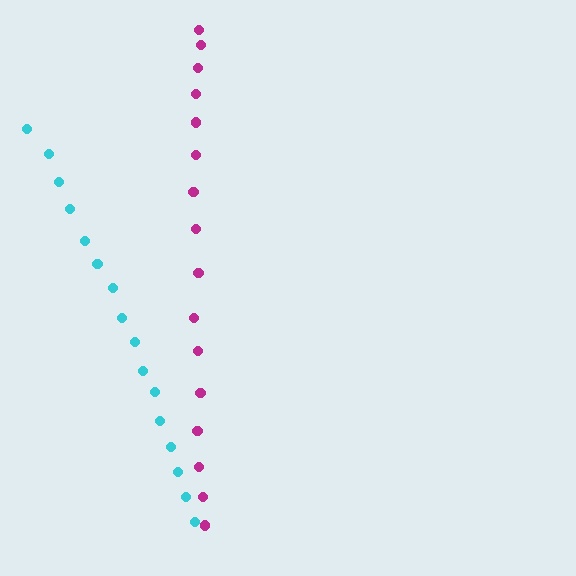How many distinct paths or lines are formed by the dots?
There are 2 distinct paths.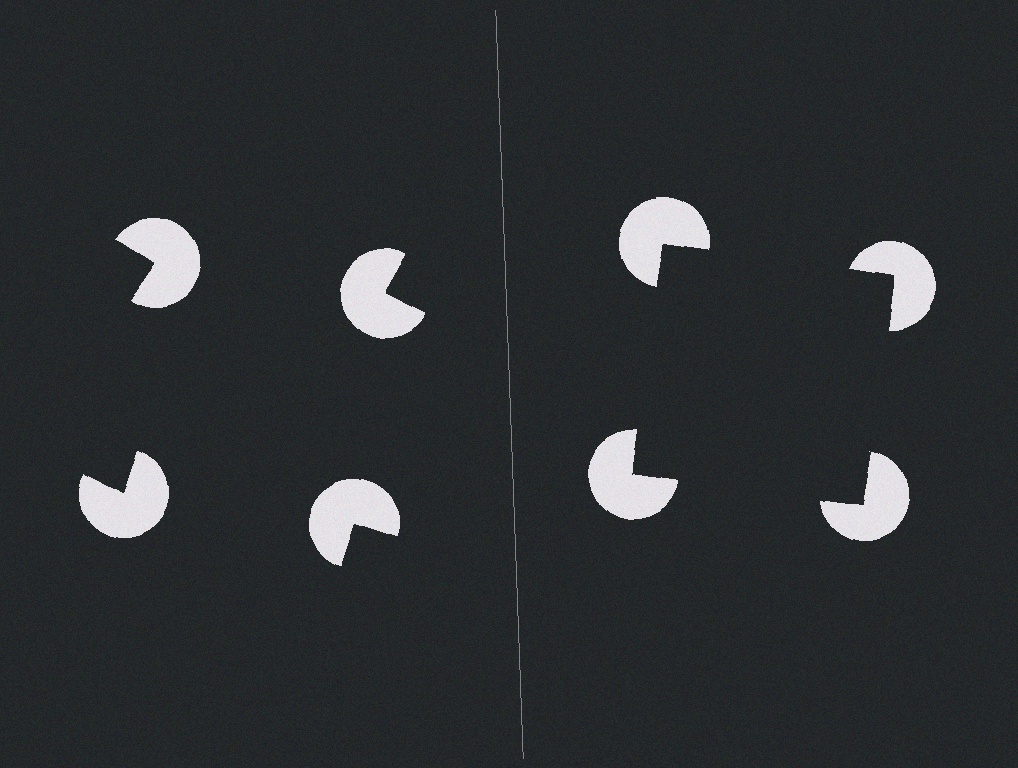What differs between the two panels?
The pac-man discs are positioned identically on both sides; only the wedge orientations differ. On the right they align to a square; on the left they are misaligned.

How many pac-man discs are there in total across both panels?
8 — 4 on each side.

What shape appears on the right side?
An illusory square.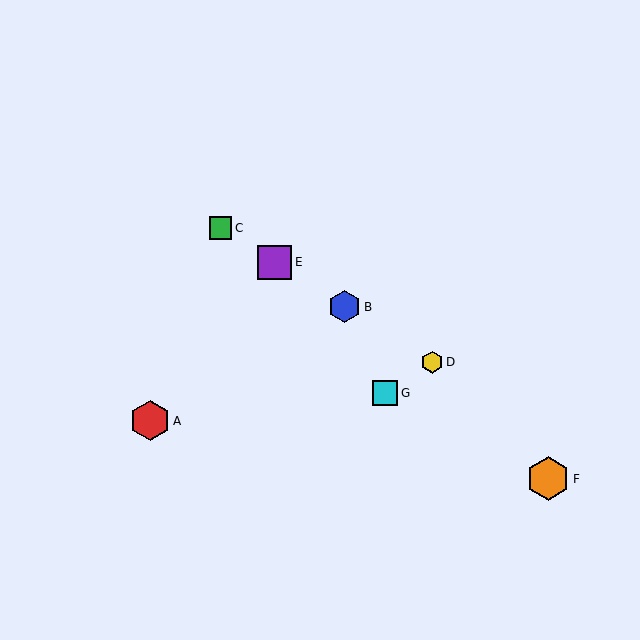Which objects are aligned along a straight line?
Objects B, C, D, E are aligned along a straight line.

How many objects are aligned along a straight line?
4 objects (B, C, D, E) are aligned along a straight line.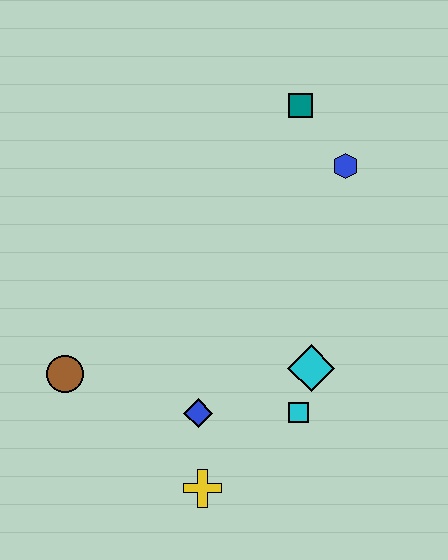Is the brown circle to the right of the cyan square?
No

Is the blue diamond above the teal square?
No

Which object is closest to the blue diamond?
The yellow cross is closest to the blue diamond.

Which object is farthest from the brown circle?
The teal square is farthest from the brown circle.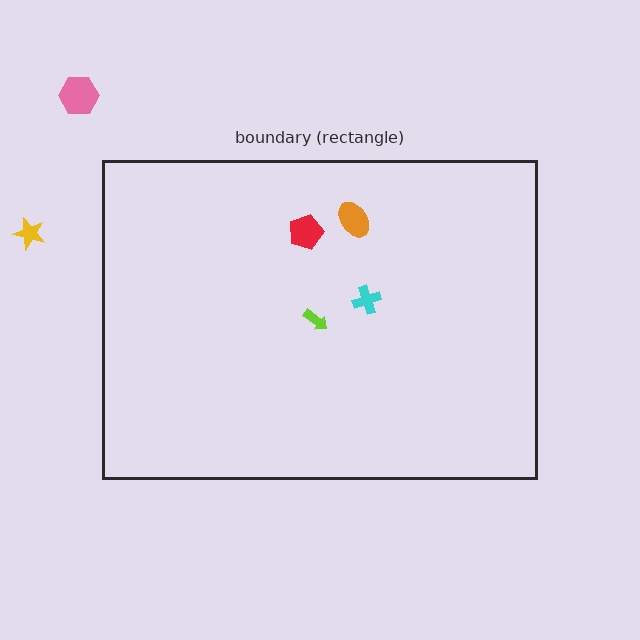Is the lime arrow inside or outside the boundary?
Inside.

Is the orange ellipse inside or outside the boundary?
Inside.